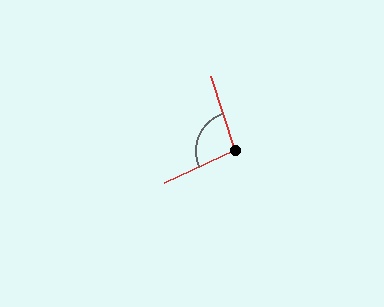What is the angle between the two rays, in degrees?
Approximately 97 degrees.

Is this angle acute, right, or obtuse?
It is obtuse.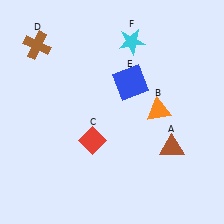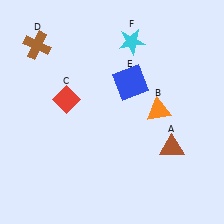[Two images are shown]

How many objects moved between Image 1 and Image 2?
1 object moved between the two images.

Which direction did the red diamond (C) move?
The red diamond (C) moved up.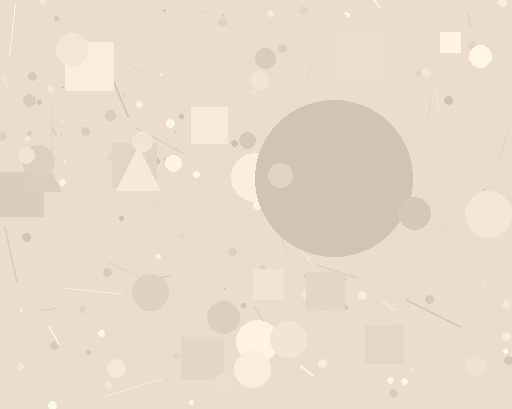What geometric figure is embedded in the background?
A circle is embedded in the background.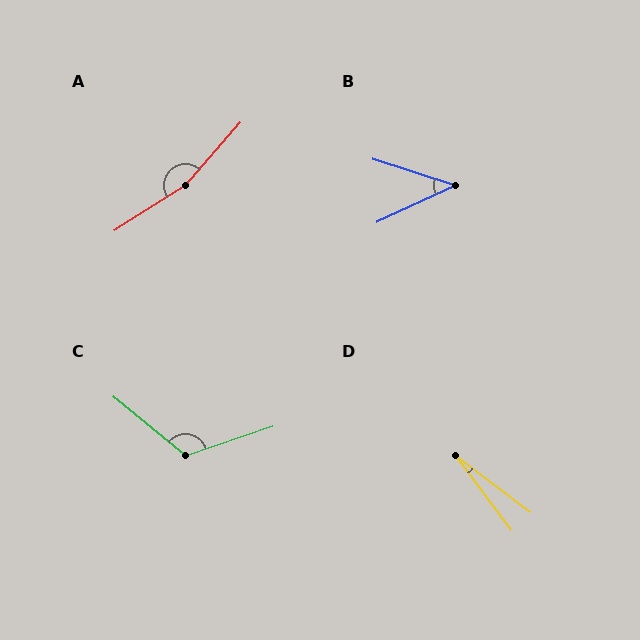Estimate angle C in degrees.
Approximately 122 degrees.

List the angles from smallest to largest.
D (16°), B (42°), C (122°), A (164°).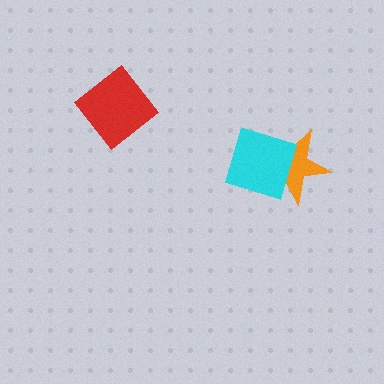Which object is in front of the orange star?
The cyan square is in front of the orange star.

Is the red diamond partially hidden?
No, no other shape covers it.